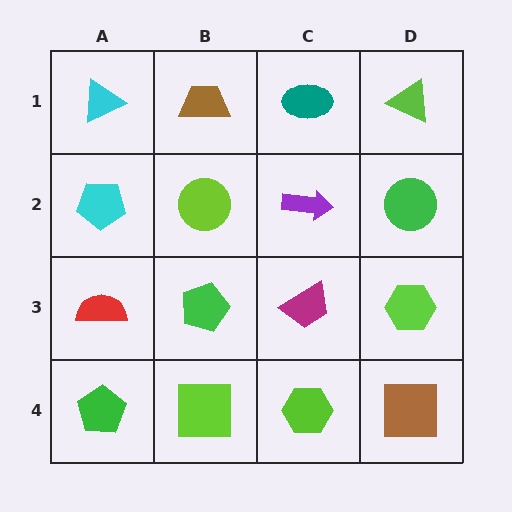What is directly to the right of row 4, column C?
A brown square.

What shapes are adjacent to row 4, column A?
A red semicircle (row 3, column A), a lime square (row 4, column B).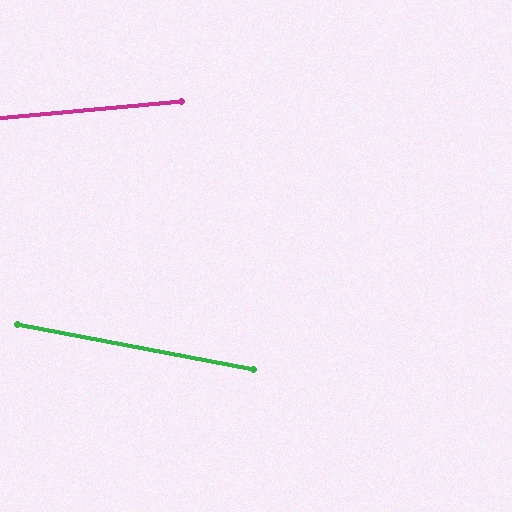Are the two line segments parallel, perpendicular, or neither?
Neither parallel nor perpendicular — they differ by about 16°.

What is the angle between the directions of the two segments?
Approximately 16 degrees.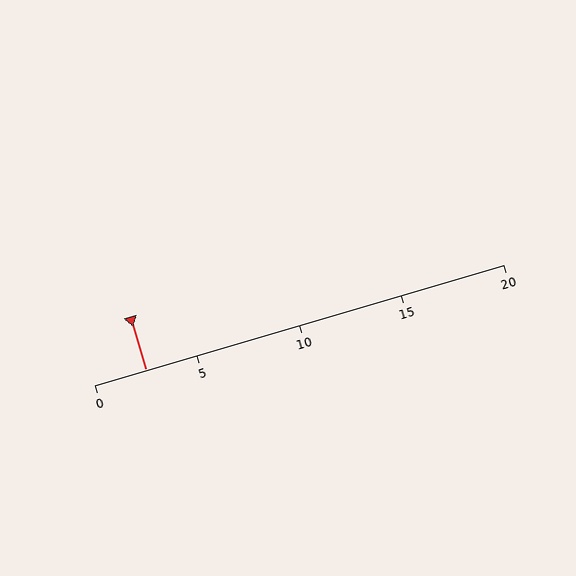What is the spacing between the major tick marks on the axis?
The major ticks are spaced 5 apart.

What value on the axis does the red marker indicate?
The marker indicates approximately 2.5.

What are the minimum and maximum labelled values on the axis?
The axis runs from 0 to 20.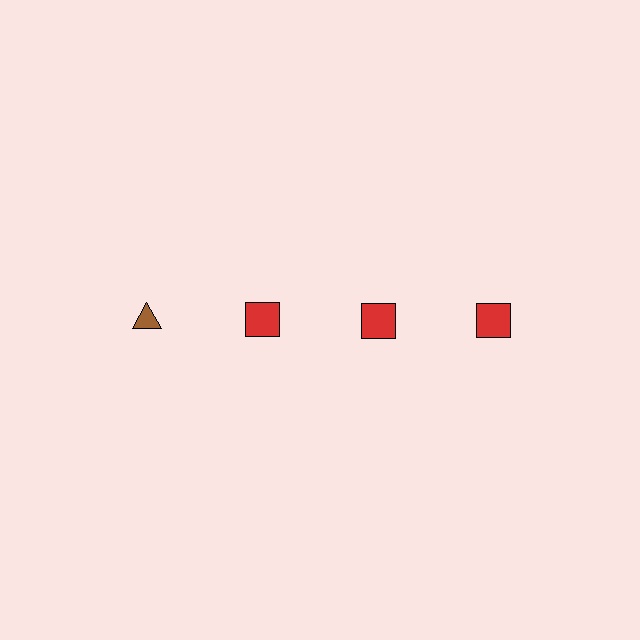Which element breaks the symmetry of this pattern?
The brown triangle in the top row, leftmost column breaks the symmetry. All other shapes are red squares.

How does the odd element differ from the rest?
It differs in both color (brown instead of red) and shape (triangle instead of square).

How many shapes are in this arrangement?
There are 4 shapes arranged in a grid pattern.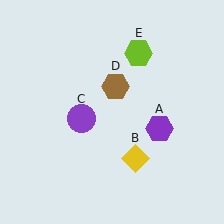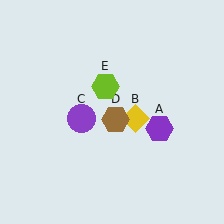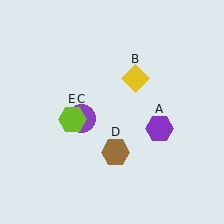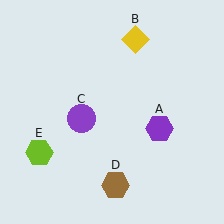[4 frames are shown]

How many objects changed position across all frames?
3 objects changed position: yellow diamond (object B), brown hexagon (object D), lime hexagon (object E).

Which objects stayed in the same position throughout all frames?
Purple hexagon (object A) and purple circle (object C) remained stationary.